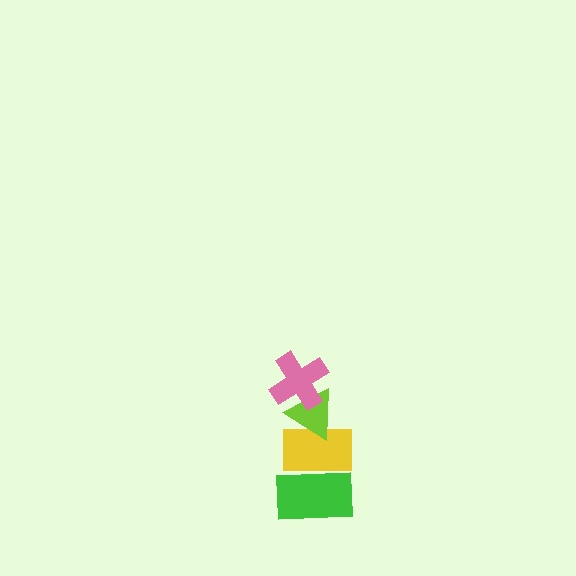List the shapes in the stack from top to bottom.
From top to bottom: the pink cross, the lime triangle, the yellow rectangle, the green rectangle.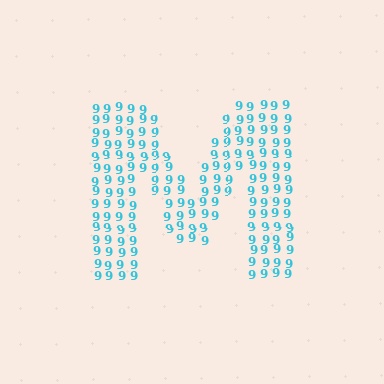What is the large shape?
The large shape is the letter M.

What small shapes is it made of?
It is made of small digit 9's.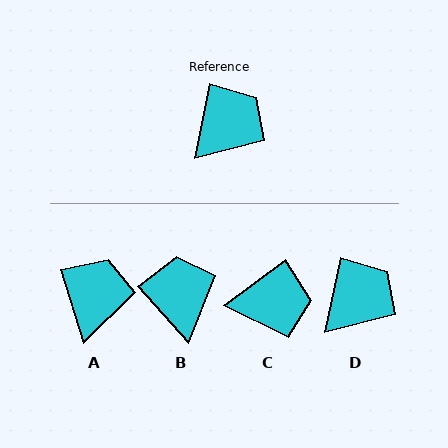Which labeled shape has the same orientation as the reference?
D.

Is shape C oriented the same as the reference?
No, it is off by about 42 degrees.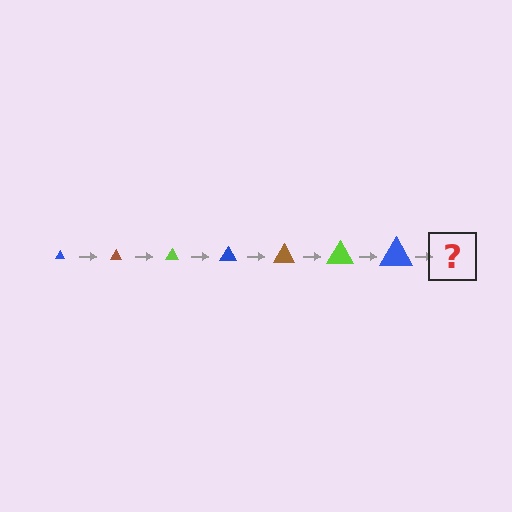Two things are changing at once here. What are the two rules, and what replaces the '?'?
The two rules are that the triangle grows larger each step and the color cycles through blue, brown, and lime. The '?' should be a brown triangle, larger than the previous one.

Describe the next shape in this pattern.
It should be a brown triangle, larger than the previous one.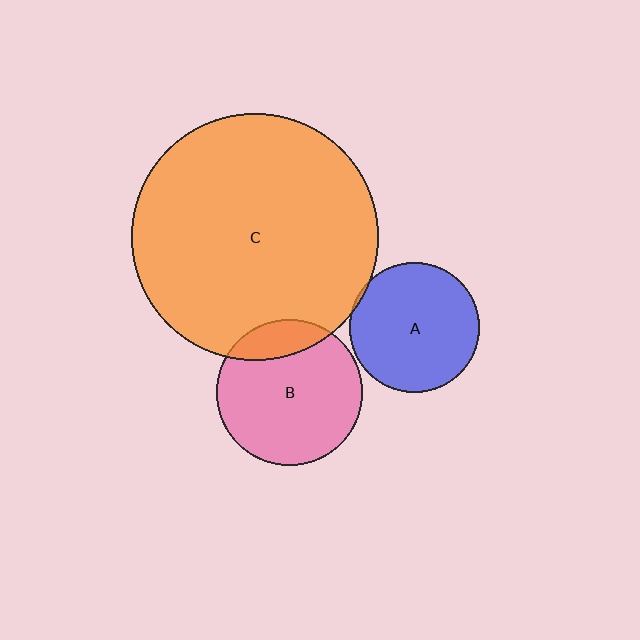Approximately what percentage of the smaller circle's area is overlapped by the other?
Approximately 15%.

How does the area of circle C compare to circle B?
Approximately 2.9 times.